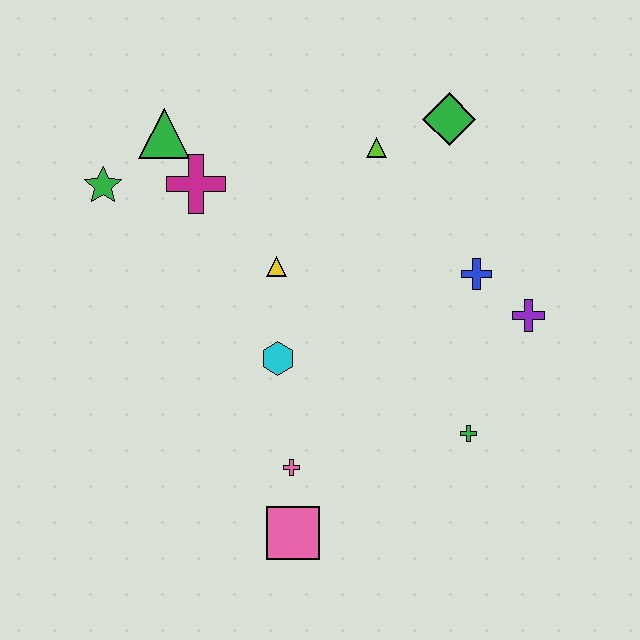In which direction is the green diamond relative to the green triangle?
The green diamond is to the right of the green triangle.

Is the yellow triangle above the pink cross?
Yes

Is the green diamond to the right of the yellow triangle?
Yes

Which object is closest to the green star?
The green triangle is closest to the green star.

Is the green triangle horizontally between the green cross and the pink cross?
No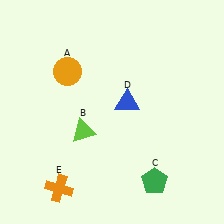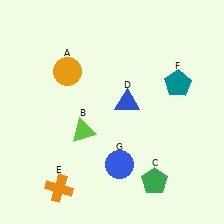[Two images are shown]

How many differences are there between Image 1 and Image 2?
There are 2 differences between the two images.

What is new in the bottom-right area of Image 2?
A blue circle (G) was added in the bottom-right area of Image 2.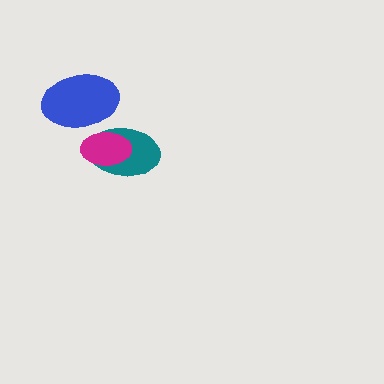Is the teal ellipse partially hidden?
Yes, it is partially covered by another shape.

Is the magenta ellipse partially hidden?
Yes, it is partially covered by another shape.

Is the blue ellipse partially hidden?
No, no other shape covers it.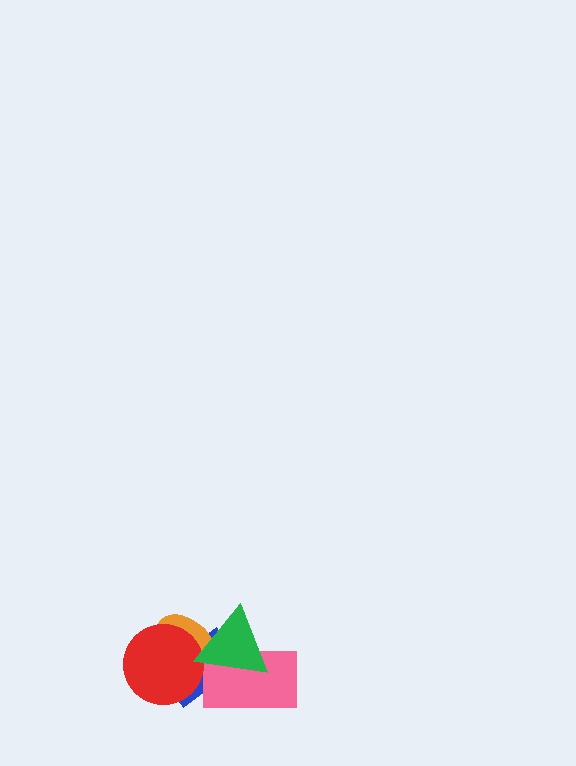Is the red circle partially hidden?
Yes, it is partially covered by another shape.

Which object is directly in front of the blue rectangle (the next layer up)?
The pink rectangle is directly in front of the blue rectangle.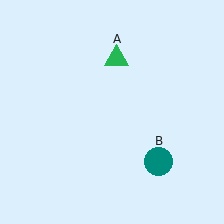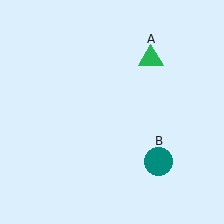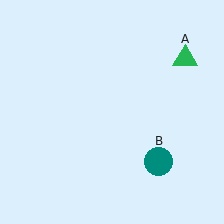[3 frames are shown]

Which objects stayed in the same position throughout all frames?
Teal circle (object B) remained stationary.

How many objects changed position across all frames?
1 object changed position: green triangle (object A).